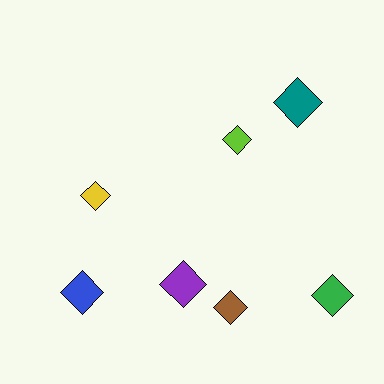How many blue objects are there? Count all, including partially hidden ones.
There is 1 blue object.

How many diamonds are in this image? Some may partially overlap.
There are 7 diamonds.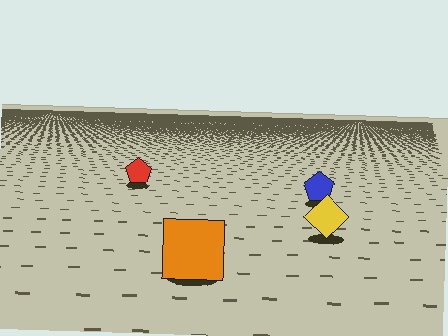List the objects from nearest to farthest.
From nearest to farthest: the orange square, the yellow diamond, the blue pentagon, the red pentagon.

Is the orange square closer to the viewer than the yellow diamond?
Yes. The orange square is closer — you can tell from the texture gradient: the ground texture is coarser near it.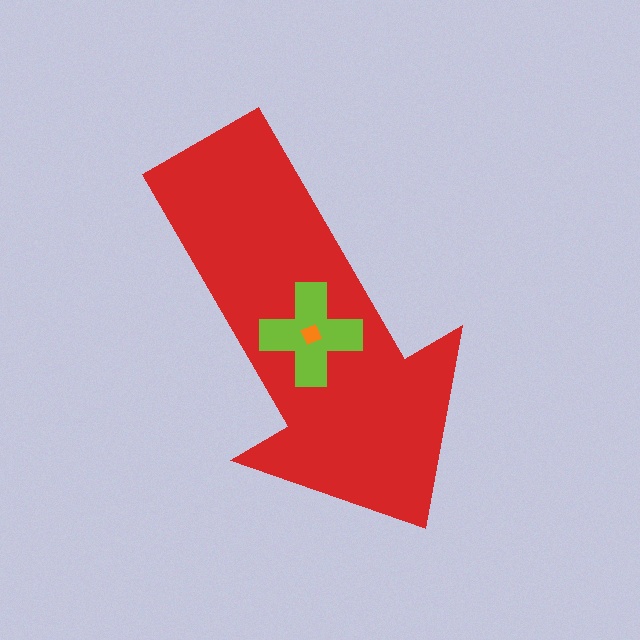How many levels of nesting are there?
3.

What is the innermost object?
The orange square.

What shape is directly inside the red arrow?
The lime cross.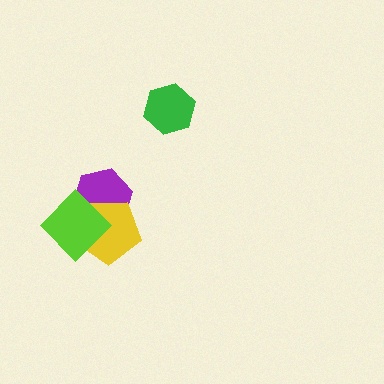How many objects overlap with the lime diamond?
2 objects overlap with the lime diamond.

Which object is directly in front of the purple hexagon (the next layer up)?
The yellow pentagon is directly in front of the purple hexagon.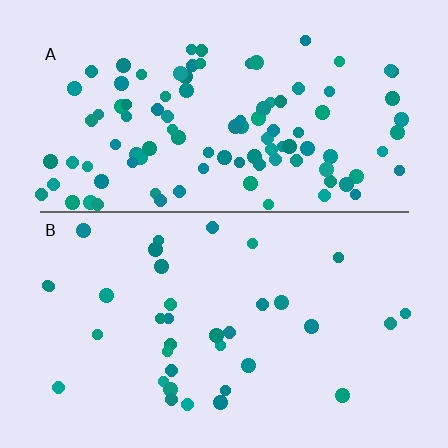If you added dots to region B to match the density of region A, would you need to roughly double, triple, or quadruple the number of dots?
Approximately triple.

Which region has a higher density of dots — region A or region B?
A (the top).